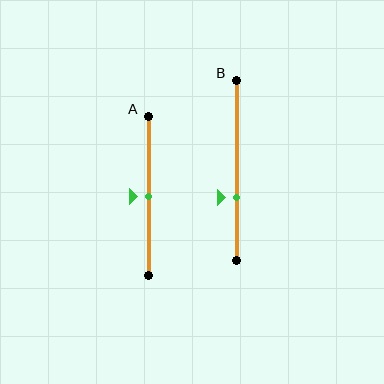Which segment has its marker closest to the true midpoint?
Segment A has its marker closest to the true midpoint.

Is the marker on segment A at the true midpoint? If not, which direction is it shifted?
Yes, the marker on segment A is at the true midpoint.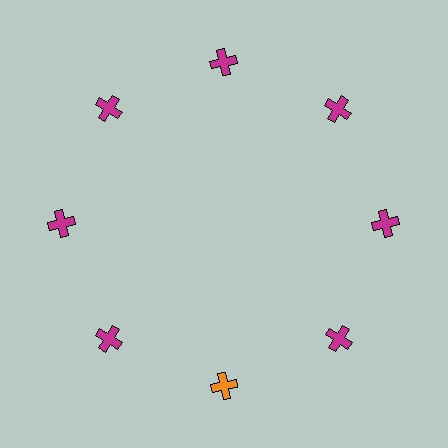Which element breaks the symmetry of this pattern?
The orange cross at roughly the 6 o'clock position breaks the symmetry. All other shapes are magenta crosses.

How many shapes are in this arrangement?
There are 8 shapes arranged in a ring pattern.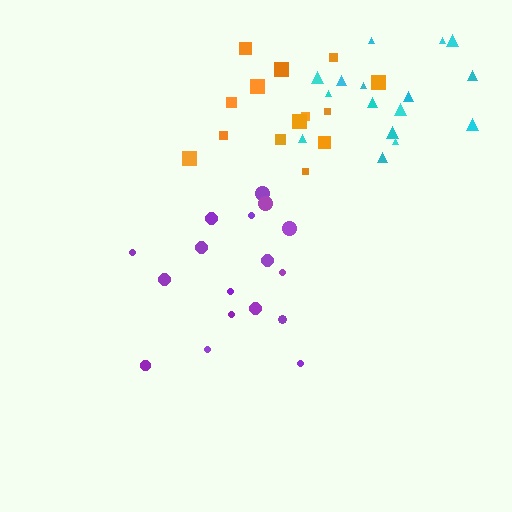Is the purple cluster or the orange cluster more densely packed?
Orange.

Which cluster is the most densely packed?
Orange.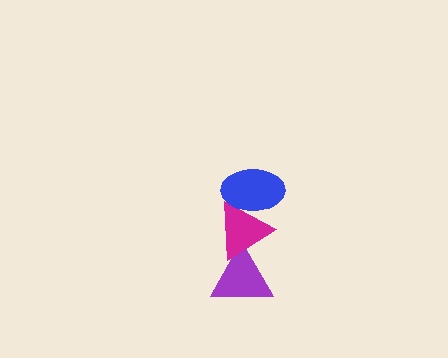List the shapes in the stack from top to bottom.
From top to bottom: the blue ellipse, the magenta triangle, the purple triangle.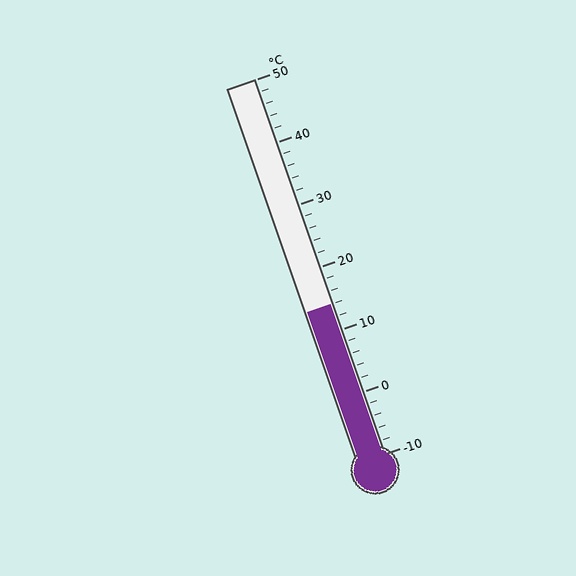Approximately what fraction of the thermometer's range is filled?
The thermometer is filled to approximately 40% of its range.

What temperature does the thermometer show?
The thermometer shows approximately 14°C.